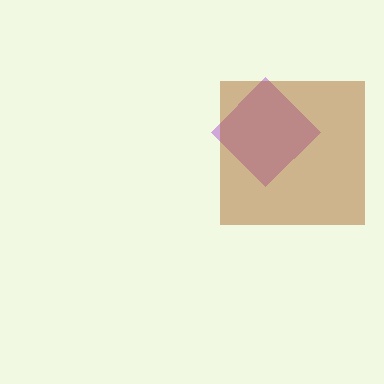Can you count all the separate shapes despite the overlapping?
Yes, there are 2 separate shapes.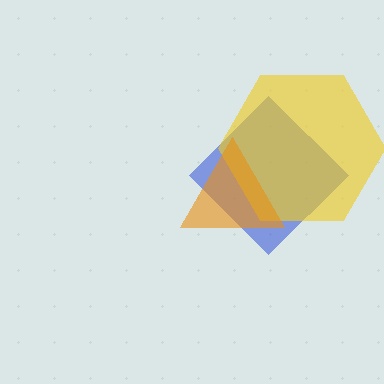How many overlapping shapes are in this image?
There are 3 overlapping shapes in the image.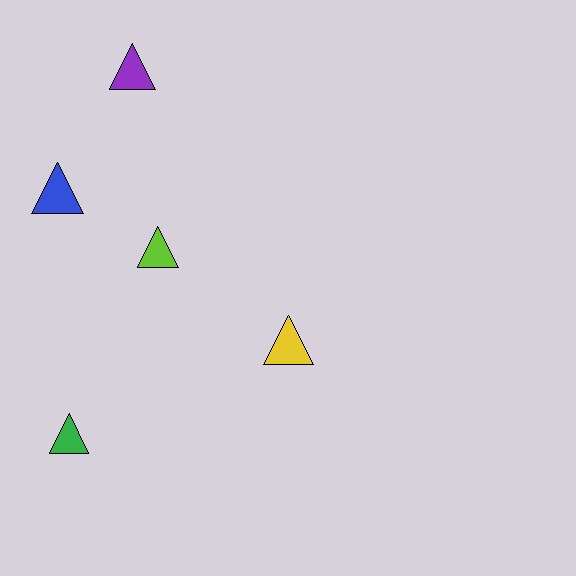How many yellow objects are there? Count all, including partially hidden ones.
There is 1 yellow object.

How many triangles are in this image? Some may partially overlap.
There are 5 triangles.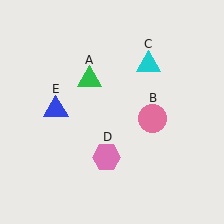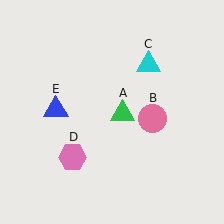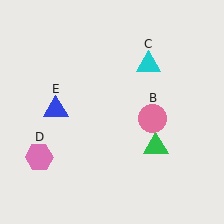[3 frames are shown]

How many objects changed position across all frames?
2 objects changed position: green triangle (object A), pink hexagon (object D).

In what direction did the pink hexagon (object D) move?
The pink hexagon (object D) moved left.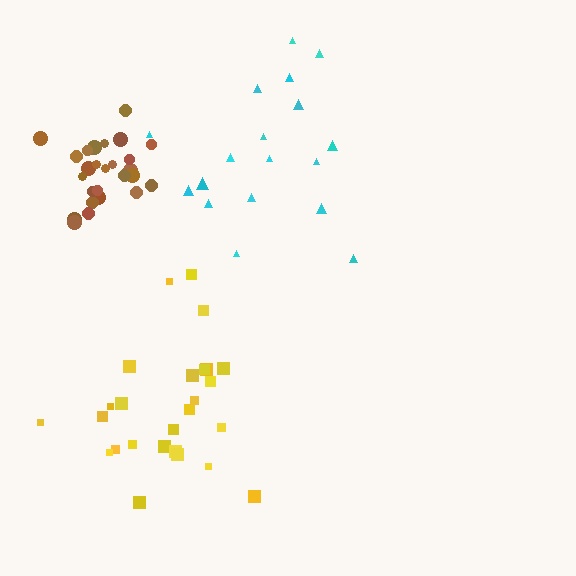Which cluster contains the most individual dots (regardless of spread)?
Brown (29).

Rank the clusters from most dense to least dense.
brown, yellow, cyan.